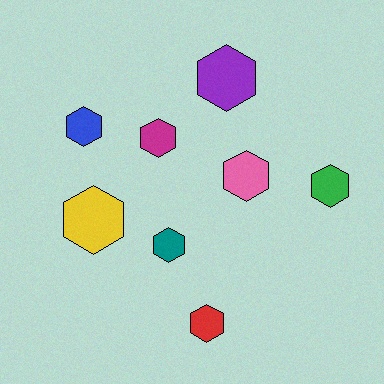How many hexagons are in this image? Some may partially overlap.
There are 8 hexagons.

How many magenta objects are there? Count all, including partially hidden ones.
There is 1 magenta object.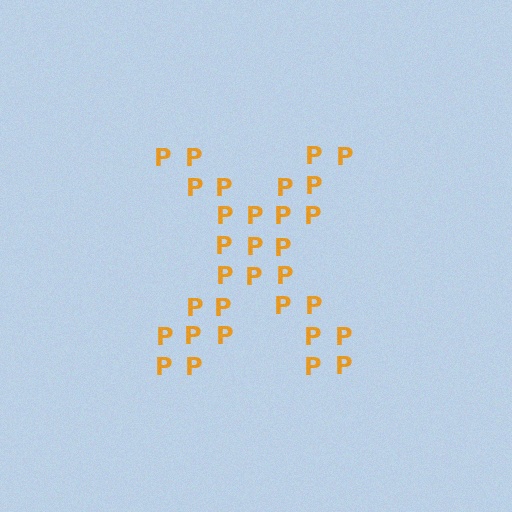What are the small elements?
The small elements are letter P's.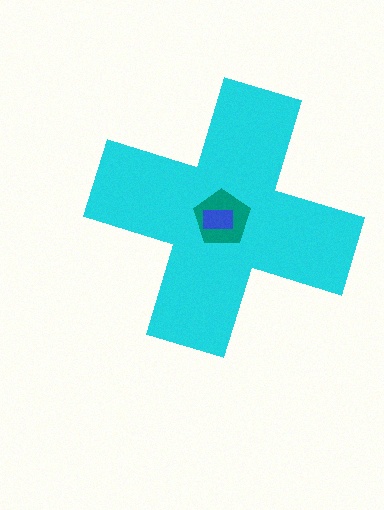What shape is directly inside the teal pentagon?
The blue rectangle.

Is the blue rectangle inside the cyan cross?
Yes.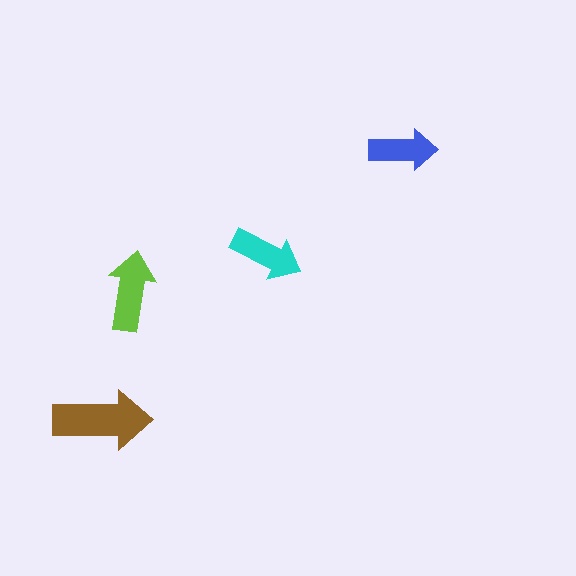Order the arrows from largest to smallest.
the brown one, the lime one, the cyan one, the blue one.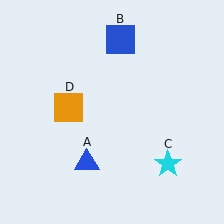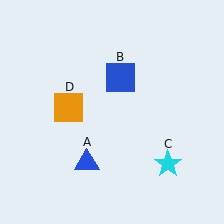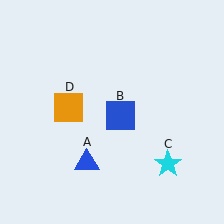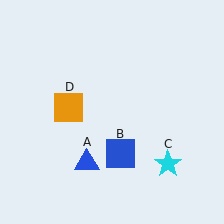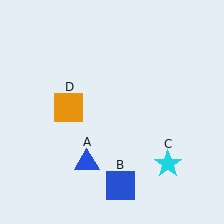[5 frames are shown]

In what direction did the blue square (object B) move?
The blue square (object B) moved down.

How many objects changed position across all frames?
1 object changed position: blue square (object B).